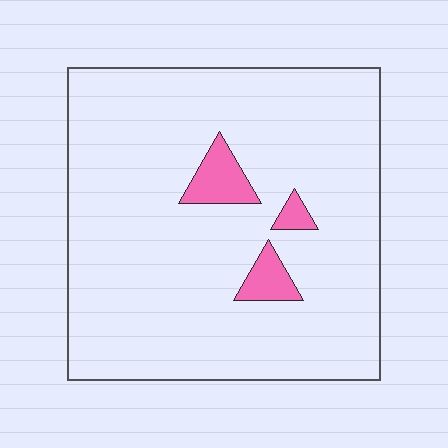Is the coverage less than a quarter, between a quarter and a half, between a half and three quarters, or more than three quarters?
Less than a quarter.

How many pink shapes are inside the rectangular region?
3.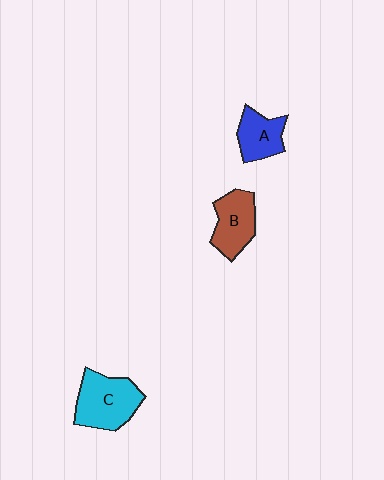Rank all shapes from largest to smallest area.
From largest to smallest: C (cyan), B (brown), A (blue).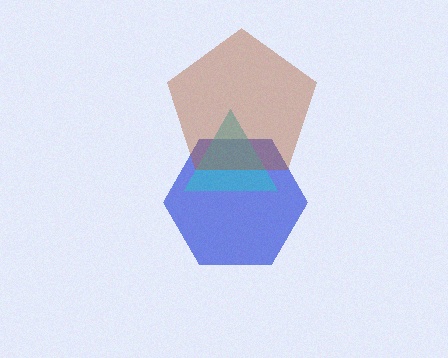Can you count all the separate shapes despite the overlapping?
Yes, there are 3 separate shapes.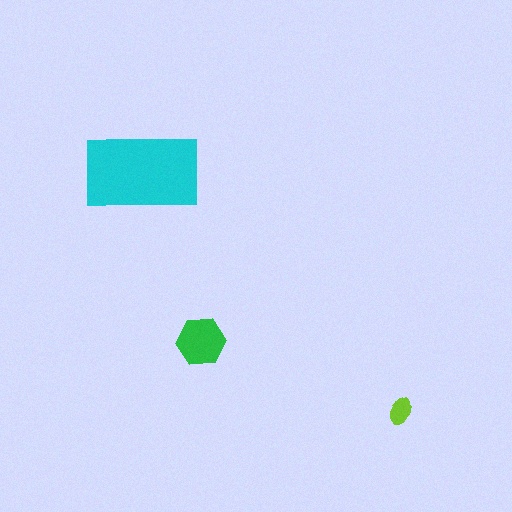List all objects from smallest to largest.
The lime ellipse, the green hexagon, the cyan rectangle.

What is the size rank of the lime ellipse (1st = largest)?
3rd.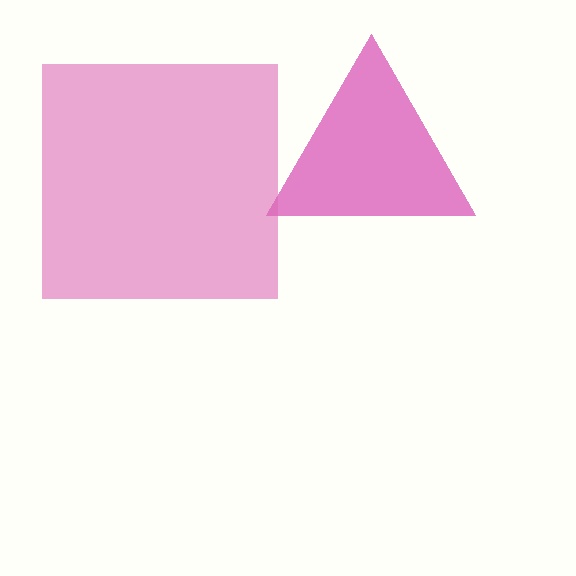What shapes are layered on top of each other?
The layered shapes are: a magenta triangle, a pink square.